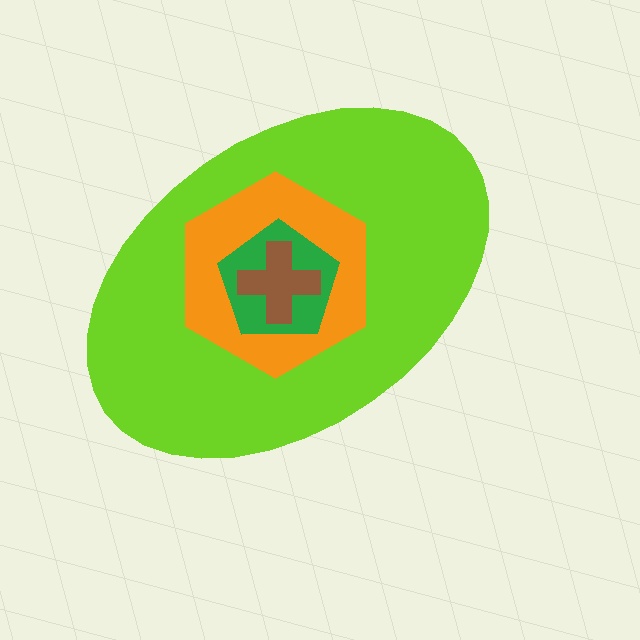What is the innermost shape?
The brown cross.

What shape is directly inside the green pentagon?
The brown cross.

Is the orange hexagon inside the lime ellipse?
Yes.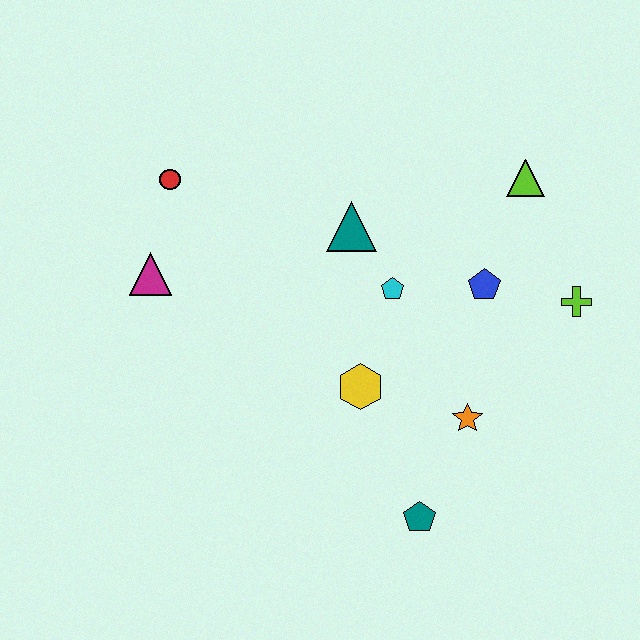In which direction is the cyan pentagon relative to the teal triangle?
The cyan pentagon is below the teal triangle.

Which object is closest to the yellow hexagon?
The cyan pentagon is closest to the yellow hexagon.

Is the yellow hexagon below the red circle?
Yes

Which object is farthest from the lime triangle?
The magenta triangle is farthest from the lime triangle.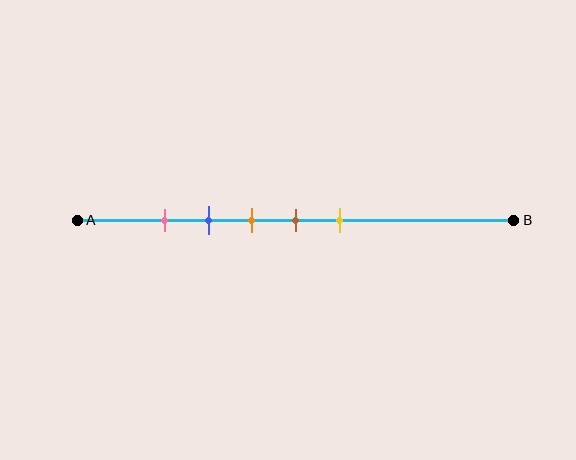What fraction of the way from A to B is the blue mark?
The blue mark is approximately 30% (0.3) of the way from A to B.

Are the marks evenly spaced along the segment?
Yes, the marks are approximately evenly spaced.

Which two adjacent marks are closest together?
The pink and blue marks are the closest adjacent pair.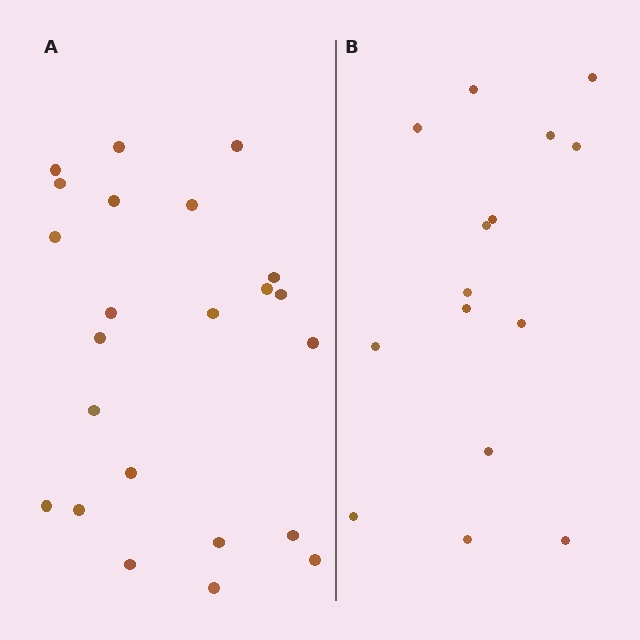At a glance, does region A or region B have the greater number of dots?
Region A (the left region) has more dots.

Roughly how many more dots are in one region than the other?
Region A has roughly 8 or so more dots than region B.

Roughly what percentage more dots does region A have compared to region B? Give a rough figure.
About 55% more.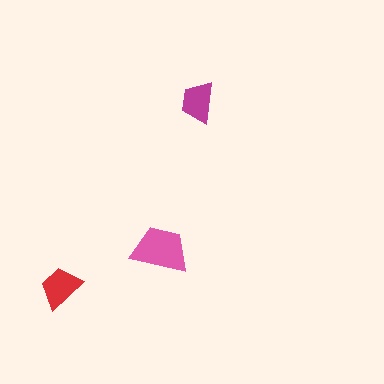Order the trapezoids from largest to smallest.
the pink one, the red one, the magenta one.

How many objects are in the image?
There are 3 objects in the image.